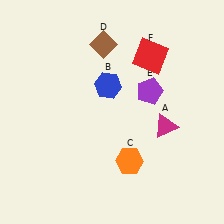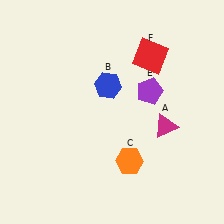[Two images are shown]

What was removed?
The brown diamond (D) was removed in Image 2.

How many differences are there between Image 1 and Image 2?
There is 1 difference between the two images.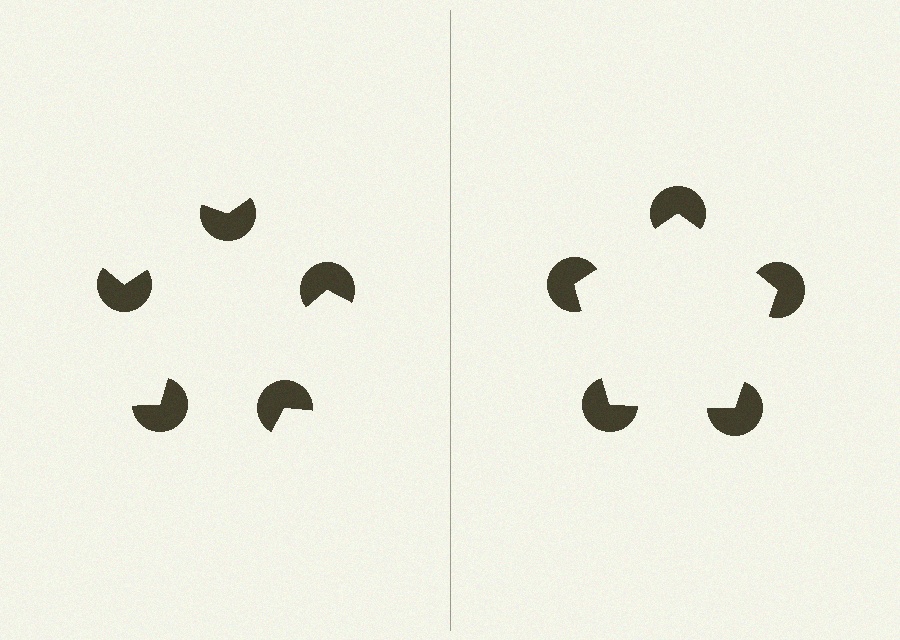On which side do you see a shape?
An illusory pentagon appears on the right side. On the left side the wedge cuts are rotated, so no coherent shape forms.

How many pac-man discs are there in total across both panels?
10 — 5 on each side.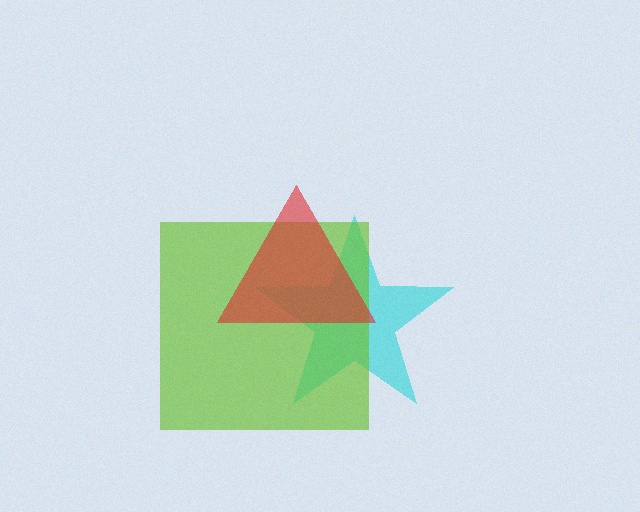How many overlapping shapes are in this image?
There are 3 overlapping shapes in the image.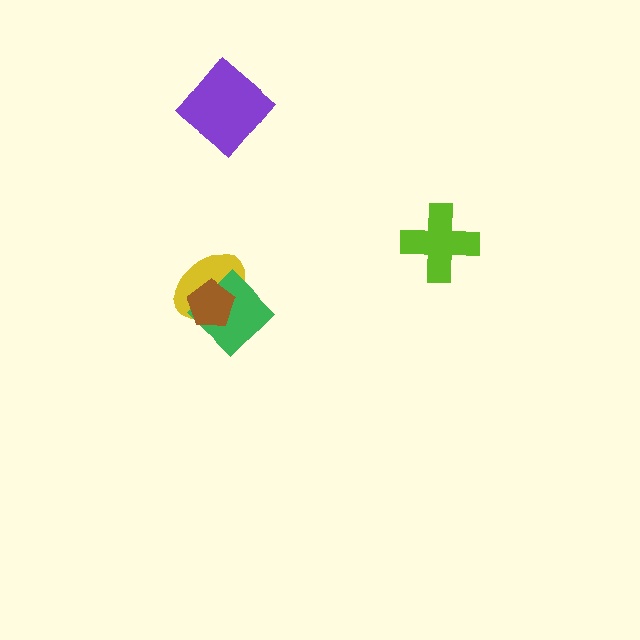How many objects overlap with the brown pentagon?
2 objects overlap with the brown pentagon.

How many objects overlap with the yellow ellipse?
2 objects overlap with the yellow ellipse.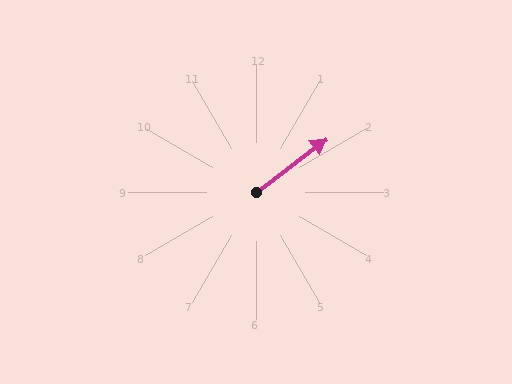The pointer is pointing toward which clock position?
Roughly 2 o'clock.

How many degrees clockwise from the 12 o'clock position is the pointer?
Approximately 53 degrees.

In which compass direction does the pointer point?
Northeast.